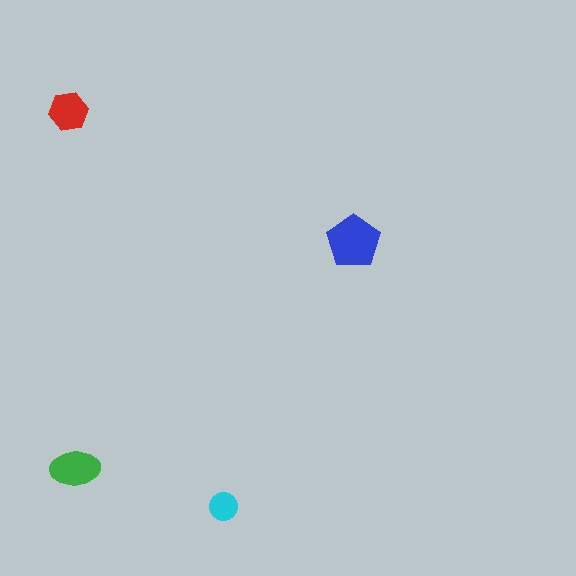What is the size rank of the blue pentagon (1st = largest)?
1st.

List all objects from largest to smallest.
The blue pentagon, the green ellipse, the red hexagon, the cyan circle.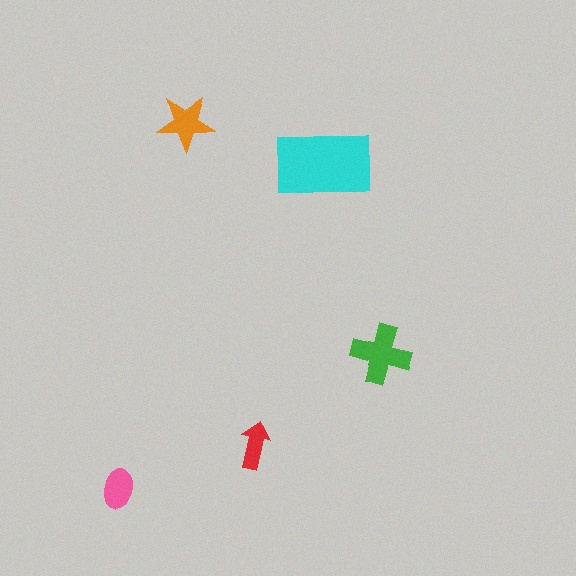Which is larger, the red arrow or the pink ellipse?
The pink ellipse.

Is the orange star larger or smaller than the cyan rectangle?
Smaller.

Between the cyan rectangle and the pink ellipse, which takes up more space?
The cyan rectangle.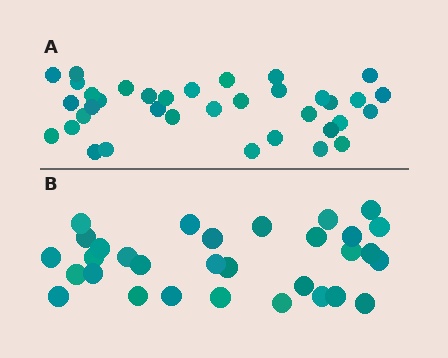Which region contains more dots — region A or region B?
Region A (the top region) has more dots.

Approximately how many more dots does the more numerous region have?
Region A has about 5 more dots than region B.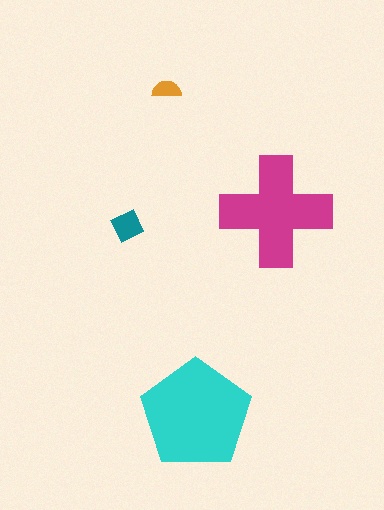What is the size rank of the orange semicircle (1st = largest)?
4th.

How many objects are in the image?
There are 4 objects in the image.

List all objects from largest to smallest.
The cyan pentagon, the magenta cross, the teal diamond, the orange semicircle.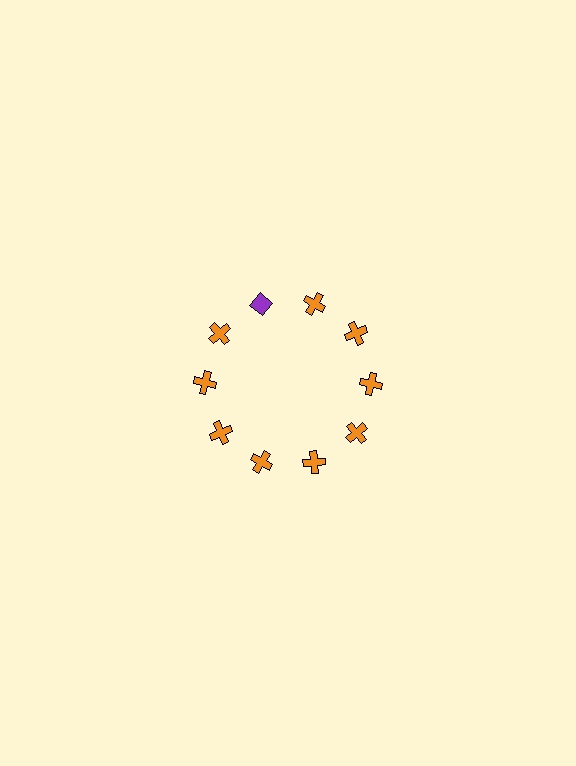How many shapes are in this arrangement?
There are 10 shapes arranged in a ring pattern.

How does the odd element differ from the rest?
It differs in both color (purple instead of orange) and shape (diamond instead of cross).